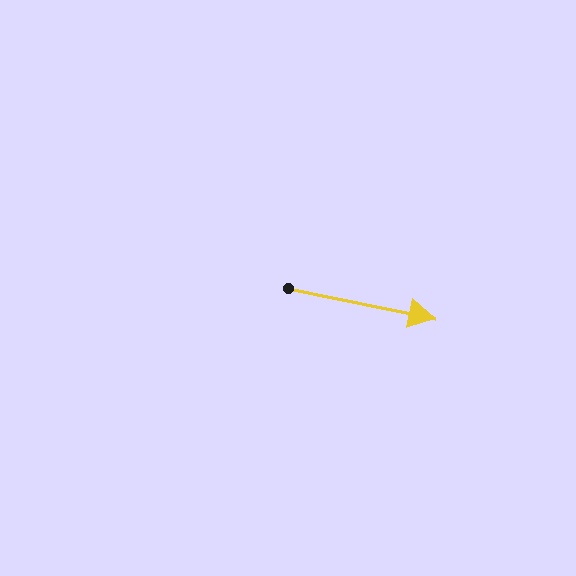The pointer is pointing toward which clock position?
Roughly 3 o'clock.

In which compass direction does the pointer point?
East.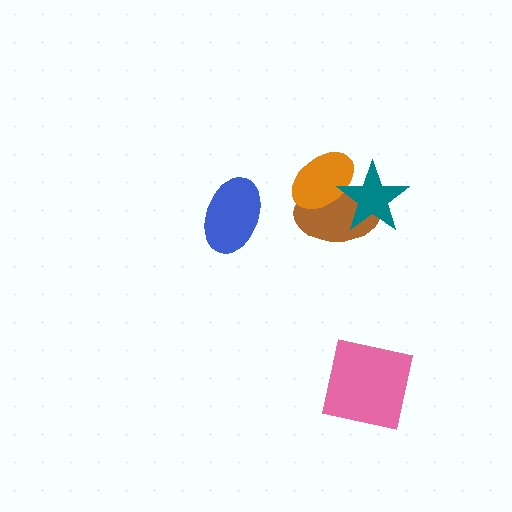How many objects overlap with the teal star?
2 objects overlap with the teal star.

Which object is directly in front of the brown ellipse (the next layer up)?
The orange ellipse is directly in front of the brown ellipse.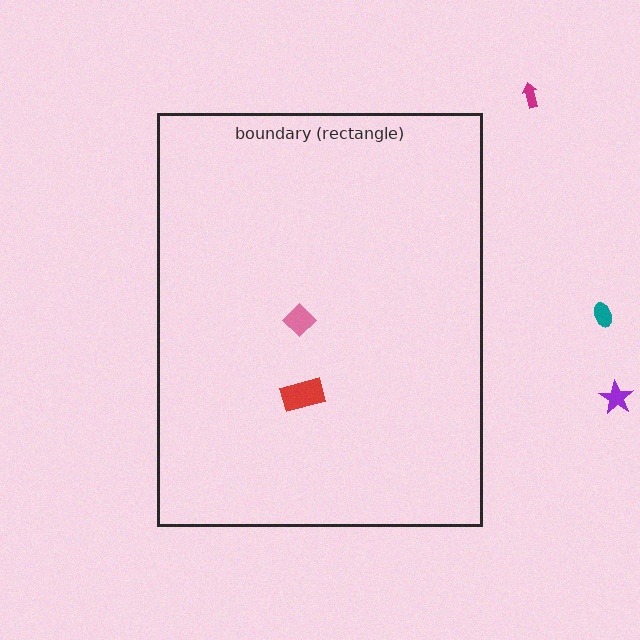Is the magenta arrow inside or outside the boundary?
Outside.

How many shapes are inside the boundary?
2 inside, 3 outside.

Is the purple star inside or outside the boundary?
Outside.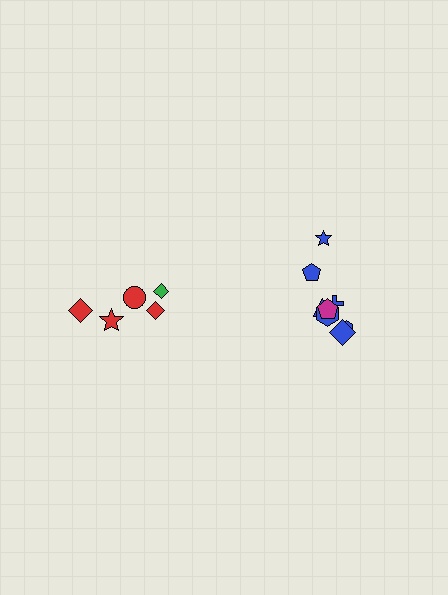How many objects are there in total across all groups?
There are 13 objects.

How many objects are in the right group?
There are 8 objects.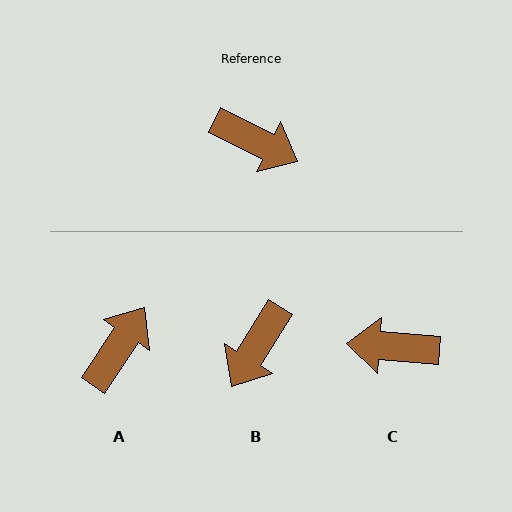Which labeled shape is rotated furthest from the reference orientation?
C, about 158 degrees away.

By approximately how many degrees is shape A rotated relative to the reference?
Approximately 83 degrees counter-clockwise.